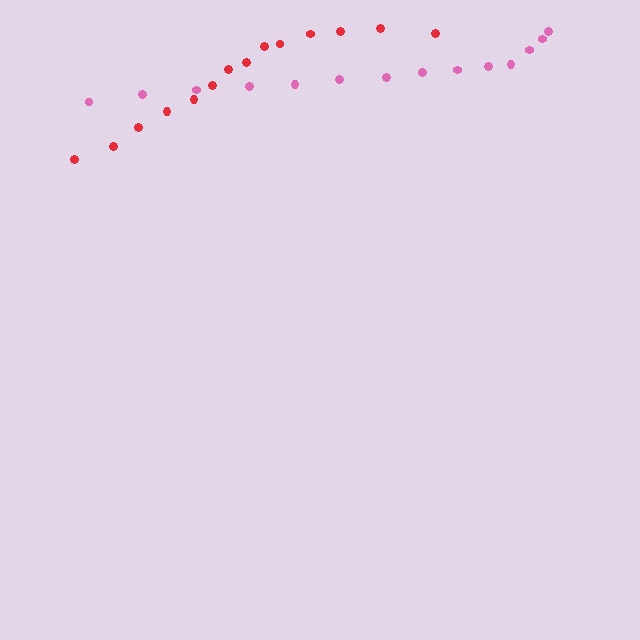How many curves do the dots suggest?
There are 2 distinct paths.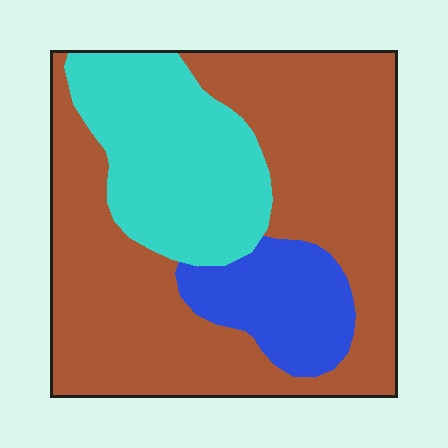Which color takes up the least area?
Blue, at roughly 15%.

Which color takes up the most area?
Brown, at roughly 60%.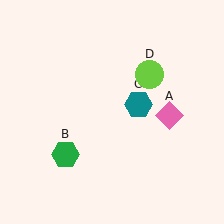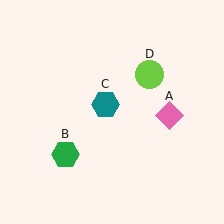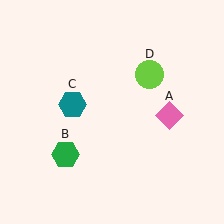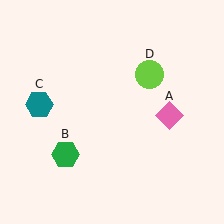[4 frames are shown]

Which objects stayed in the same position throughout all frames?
Pink diamond (object A) and green hexagon (object B) and lime circle (object D) remained stationary.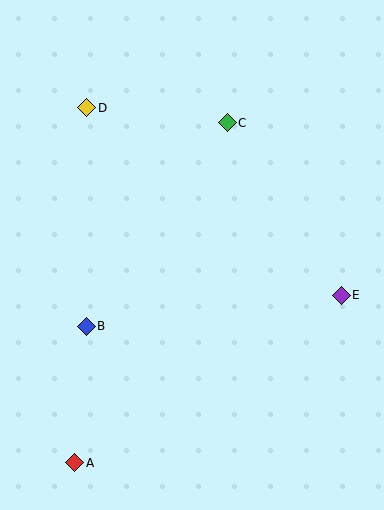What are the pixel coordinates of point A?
Point A is at (75, 463).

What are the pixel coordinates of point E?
Point E is at (341, 295).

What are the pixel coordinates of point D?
Point D is at (87, 108).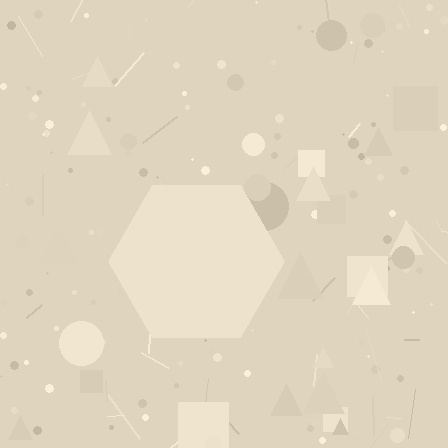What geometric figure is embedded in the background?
A hexagon is embedded in the background.